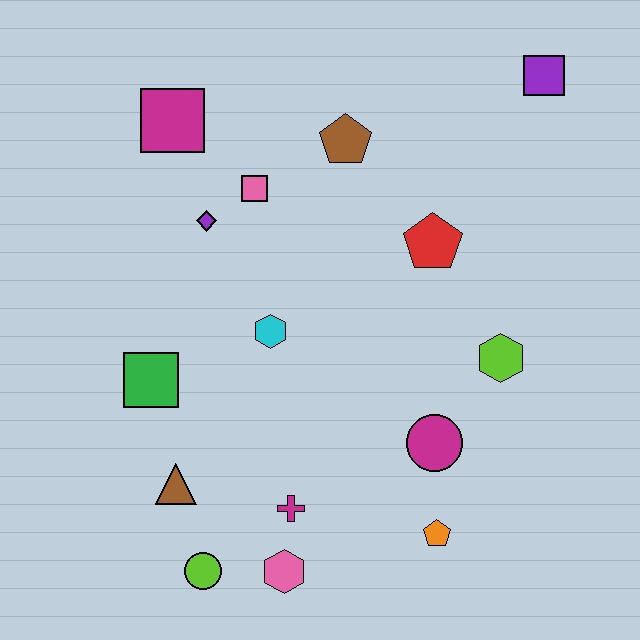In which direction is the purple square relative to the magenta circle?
The purple square is above the magenta circle.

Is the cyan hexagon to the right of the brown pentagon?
No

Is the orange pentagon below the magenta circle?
Yes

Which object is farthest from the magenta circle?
The magenta square is farthest from the magenta circle.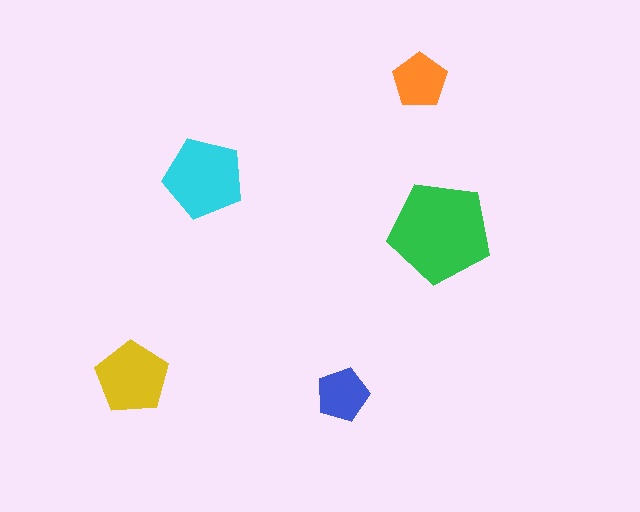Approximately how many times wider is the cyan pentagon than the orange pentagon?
About 1.5 times wider.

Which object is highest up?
The orange pentagon is topmost.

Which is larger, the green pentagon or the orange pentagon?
The green one.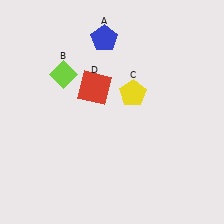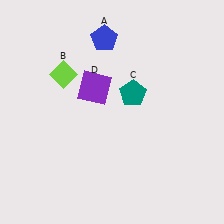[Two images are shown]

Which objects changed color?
C changed from yellow to teal. D changed from red to purple.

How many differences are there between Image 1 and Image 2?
There are 2 differences between the two images.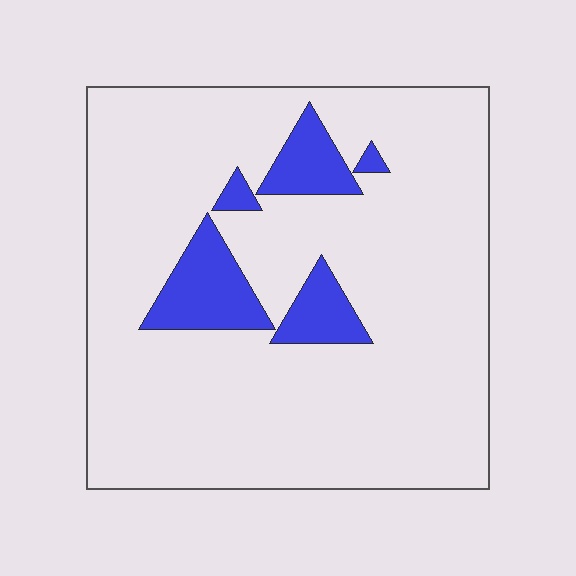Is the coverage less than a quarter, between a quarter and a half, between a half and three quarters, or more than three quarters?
Less than a quarter.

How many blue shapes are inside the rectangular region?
5.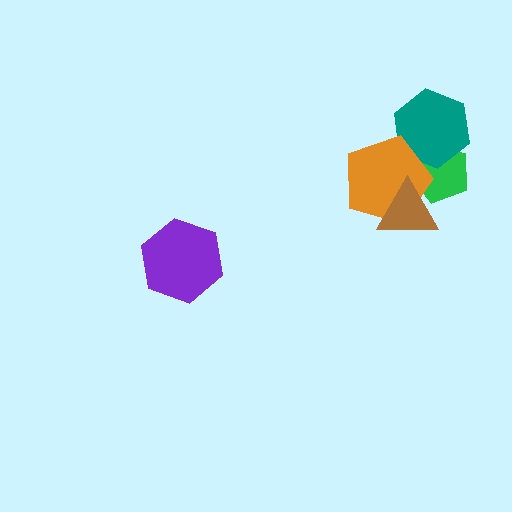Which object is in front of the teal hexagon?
The orange pentagon is in front of the teal hexagon.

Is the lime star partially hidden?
Yes, it is partially covered by another shape.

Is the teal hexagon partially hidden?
Yes, it is partially covered by another shape.